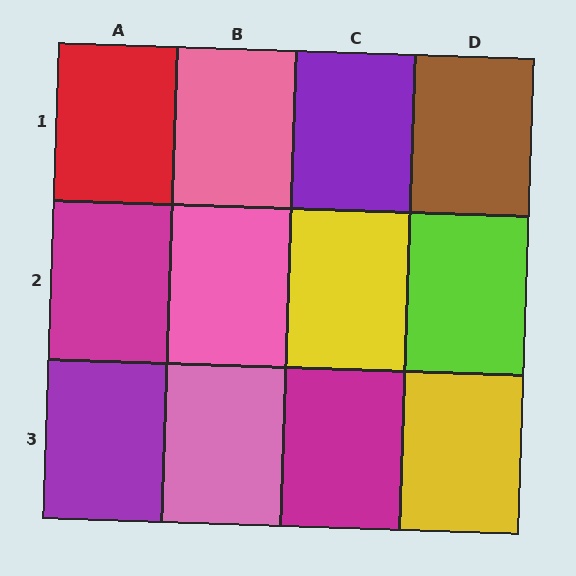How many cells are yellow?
2 cells are yellow.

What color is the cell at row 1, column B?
Pink.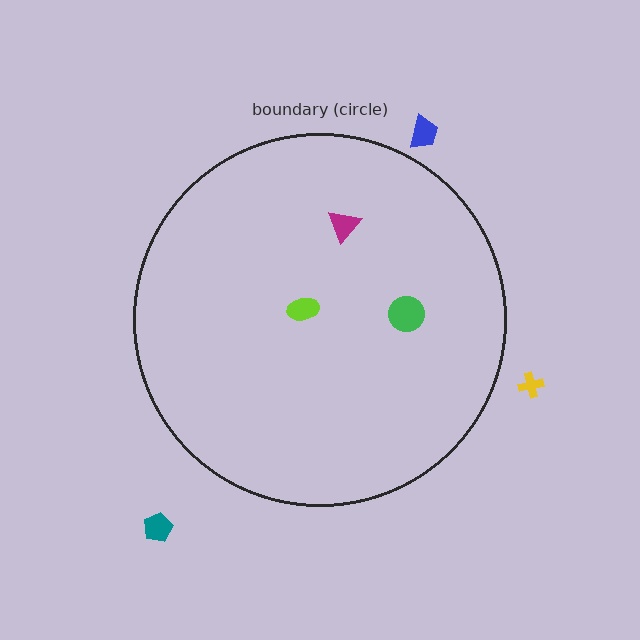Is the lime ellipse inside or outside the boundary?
Inside.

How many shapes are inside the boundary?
3 inside, 3 outside.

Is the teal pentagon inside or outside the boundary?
Outside.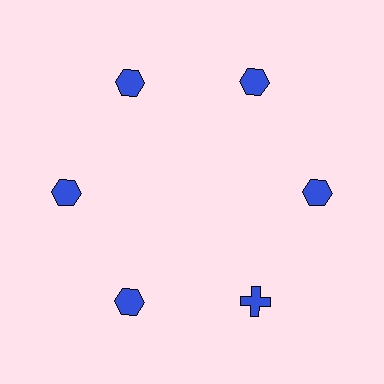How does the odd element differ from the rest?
It has a different shape: cross instead of hexagon.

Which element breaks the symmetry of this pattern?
The blue cross at roughly the 5 o'clock position breaks the symmetry. All other shapes are blue hexagons.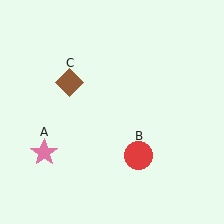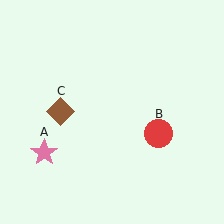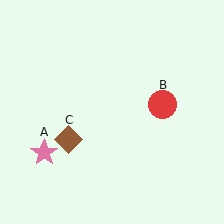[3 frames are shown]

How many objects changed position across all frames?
2 objects changed position: red circle (object B), brown diamond (object C).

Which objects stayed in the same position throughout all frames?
Pink star (object A) remained stationary.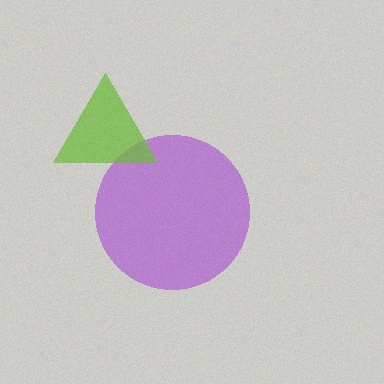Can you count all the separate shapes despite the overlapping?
Yes, there are 2 separate shapes.